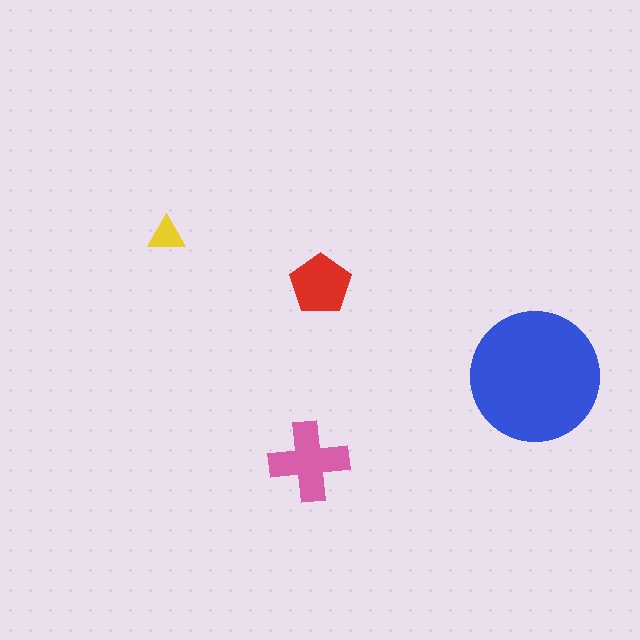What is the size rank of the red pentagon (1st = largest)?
3rd.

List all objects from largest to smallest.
The blue circle, the pink cross, the red pentagon, the yellow triangle.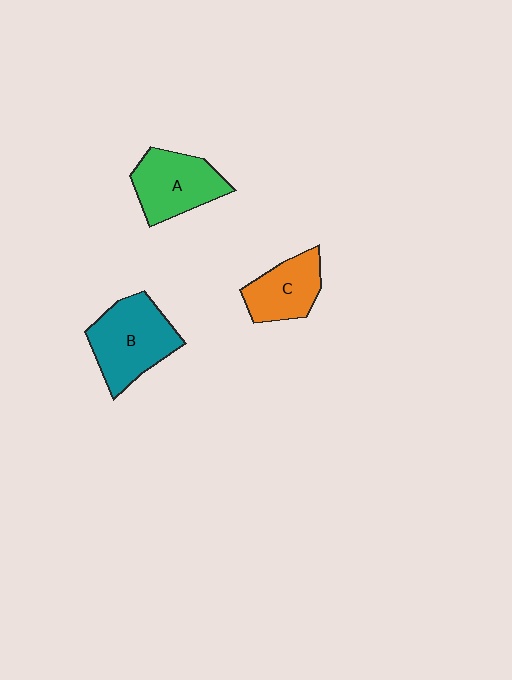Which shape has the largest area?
Shape B (teal).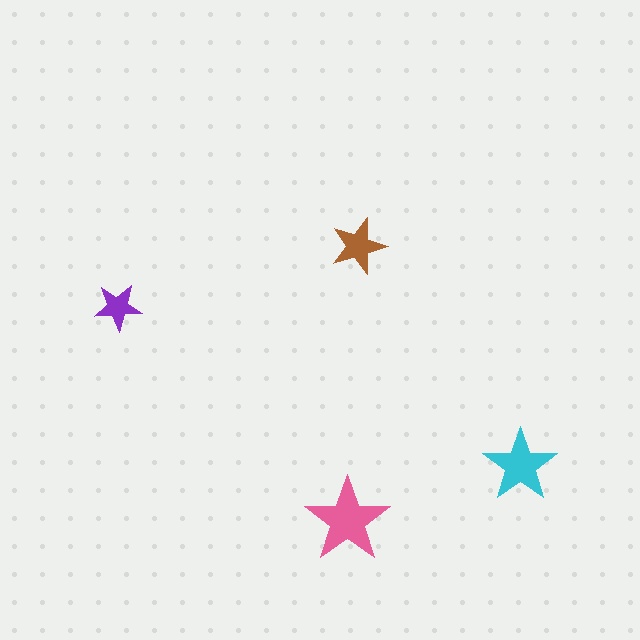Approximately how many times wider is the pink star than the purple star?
About 2 times wider.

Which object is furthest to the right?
The cyan star is rightmost.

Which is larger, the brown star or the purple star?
The brown one.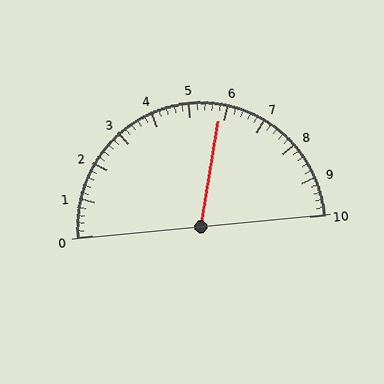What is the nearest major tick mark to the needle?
The nearest major tick mark is 6.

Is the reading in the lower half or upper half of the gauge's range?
The reading is in the upper half of the range (0 to 10).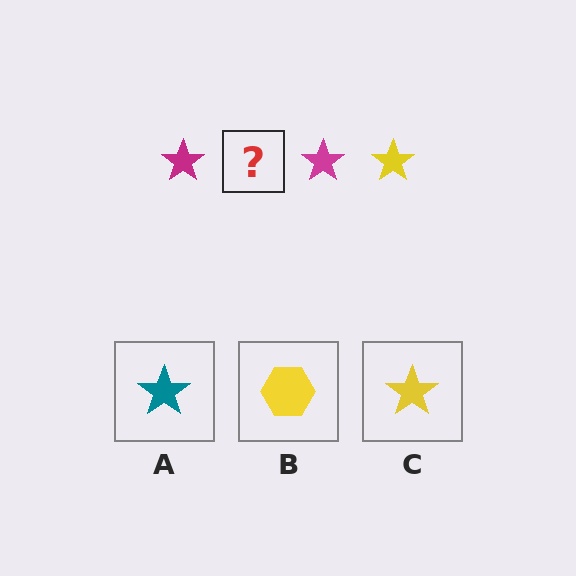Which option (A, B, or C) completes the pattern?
C.